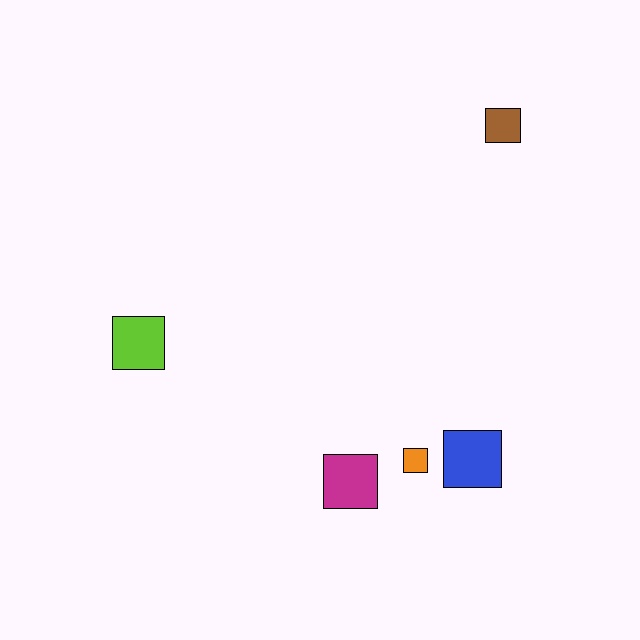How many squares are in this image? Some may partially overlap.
There are 5 squares.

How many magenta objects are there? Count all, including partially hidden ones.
There is 1 magenta object.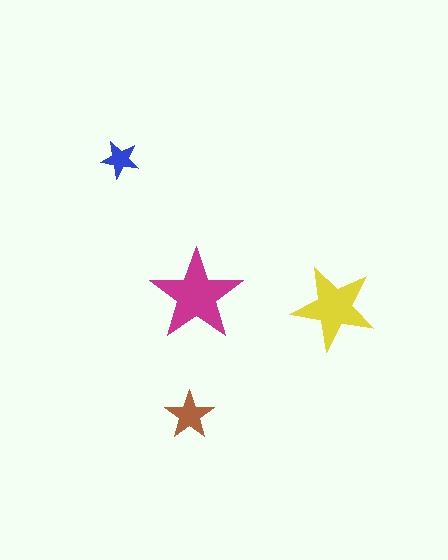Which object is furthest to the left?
The blue star is leftmost.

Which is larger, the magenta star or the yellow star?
The magenta one.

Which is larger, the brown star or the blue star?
The brown one.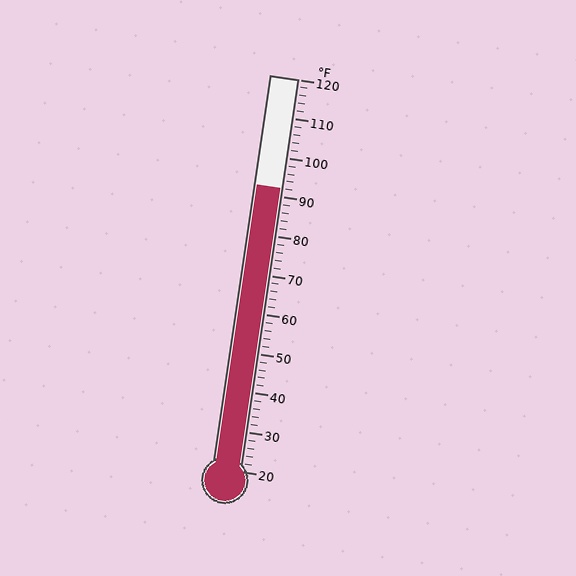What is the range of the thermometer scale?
The thermometer scale ranges from 20°F to 120°F.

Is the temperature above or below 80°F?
The temperature is above 80°F.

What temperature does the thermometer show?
The thermometer shows approximately 92°F.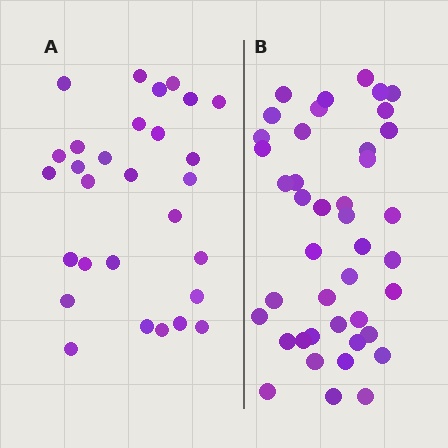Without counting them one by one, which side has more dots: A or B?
Region B (the right region) has more dots.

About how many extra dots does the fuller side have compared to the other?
Region B has approximately 15 more dots than region A.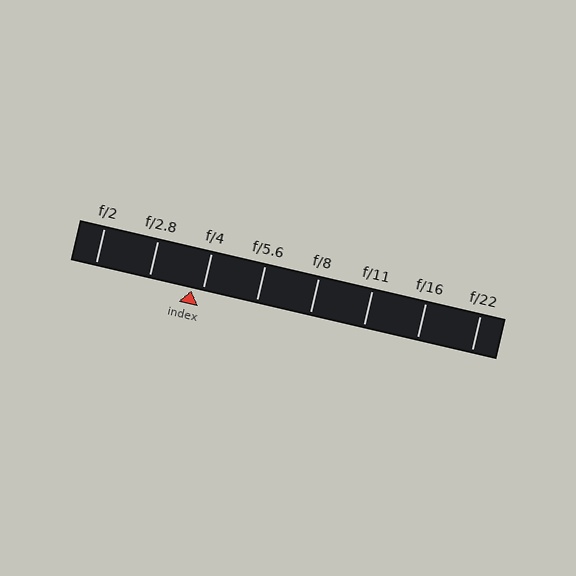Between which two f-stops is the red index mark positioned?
The index mark is between f/2.8 and f/4.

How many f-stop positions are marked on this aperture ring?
There are 8 f-stop positions marked.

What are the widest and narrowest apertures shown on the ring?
The widest aperture shown is f/2 and the narrowest is f/22.